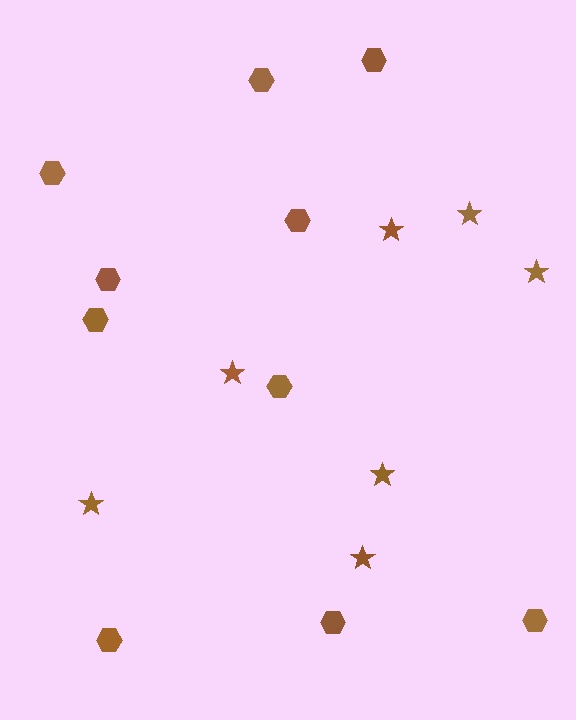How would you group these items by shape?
There are 2 groups: one group of hexagons (10) and one group of stars (7).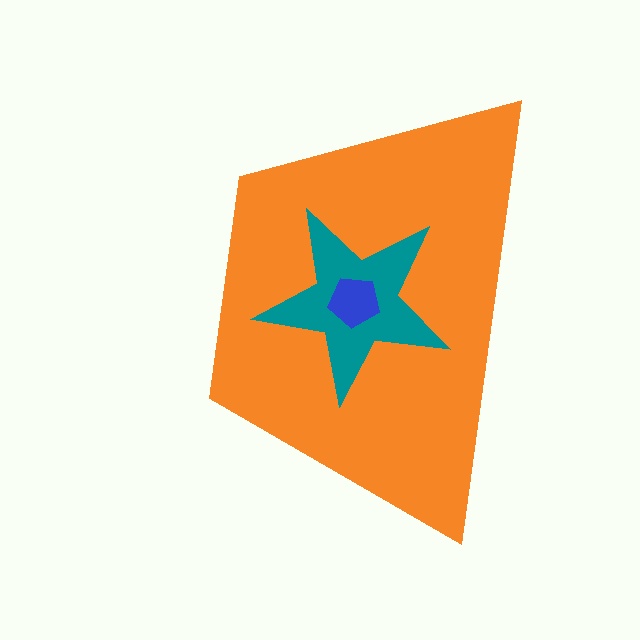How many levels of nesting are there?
3.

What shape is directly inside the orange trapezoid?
The teal star.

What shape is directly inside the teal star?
The blue pentagon.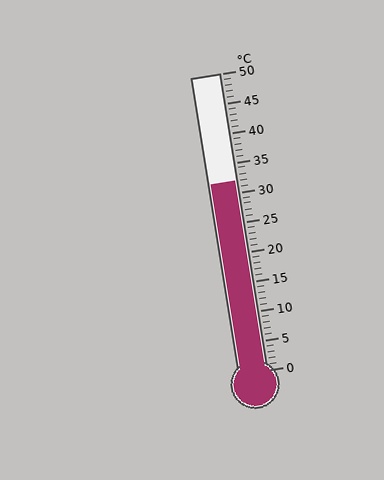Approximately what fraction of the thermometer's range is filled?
The thermometer is filled to approximately 65% of its range.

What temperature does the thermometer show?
The thermometer shows approximately 32°C.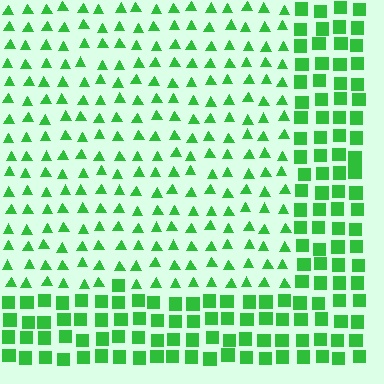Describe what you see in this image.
The image is filled with small green elements arranged in a uniform grid. A rectangle-shaped region contains triangles, while the surrounding area contains squares. The boundary is defined purely by the change in element shape.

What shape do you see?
I see a rectangle.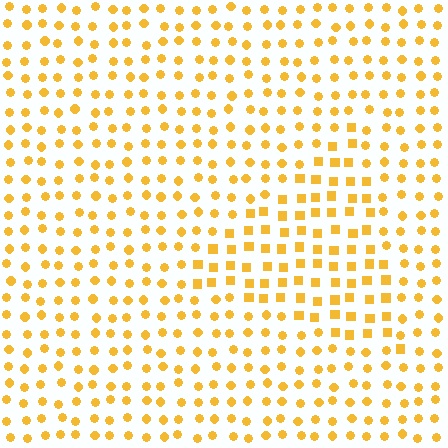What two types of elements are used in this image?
The image uses squares inside the triangle region and circles outside it.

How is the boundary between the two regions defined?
The boundary is defined by a change in element shape: squares inside vs. circles outside. All elements share the same color and spacing.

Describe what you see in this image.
The image is filled with small yellow elements arranged in a uniform grid. A triangle-shaped region contains squares, while the surrounding area contains circles. The boundary is defined purely by the change in element shape.